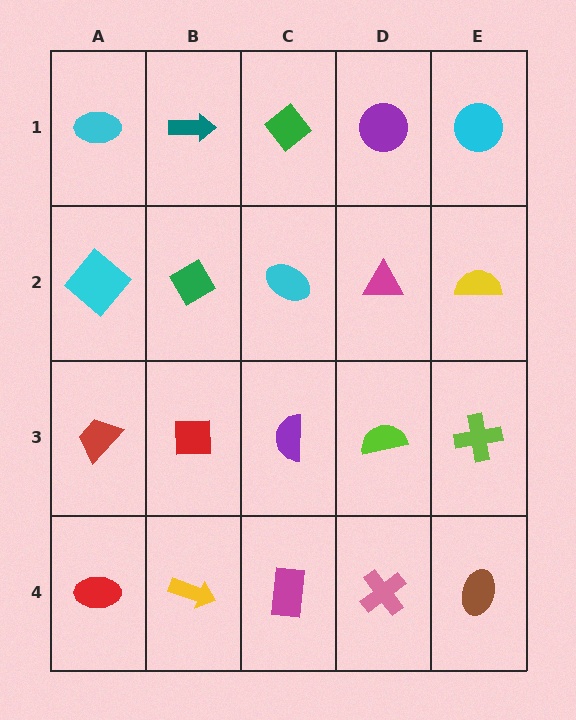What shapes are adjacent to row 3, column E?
A yellow semicircle (row 2, column E), a brown ellipse (row 4, column E), a lime semicircle (row 3, column D).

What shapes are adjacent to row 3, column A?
A cyan diamond (row 2, column A), a red ellipse (row 4, column A), a red square (row 3, column B).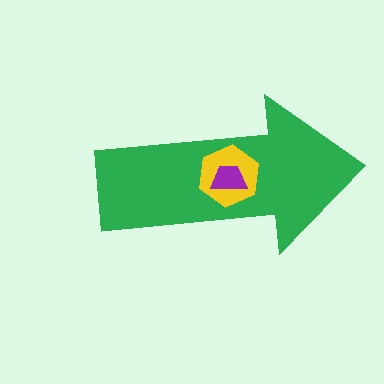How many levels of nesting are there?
3.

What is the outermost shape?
The green arrow.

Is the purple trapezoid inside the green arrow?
Yes.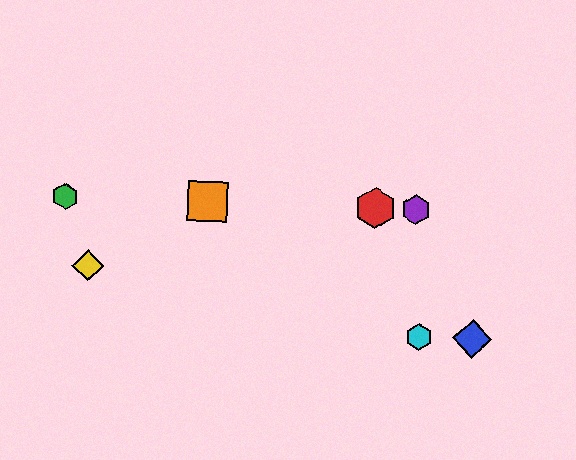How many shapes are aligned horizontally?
4 shapes (the red hexagon, the green hexagon, the purple hexagon, the orange square) are aligned horizontally.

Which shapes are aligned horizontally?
The red hexagon, the green hexagon, the purple hexagon, the orange square are aligned horizontally.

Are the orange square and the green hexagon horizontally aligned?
Yes, both are at y≈202.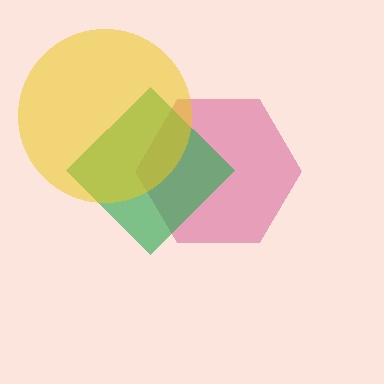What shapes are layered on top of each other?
The layered shapes are: a magenta hexagon, a green diamond, a yellow circle.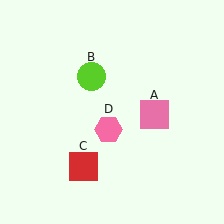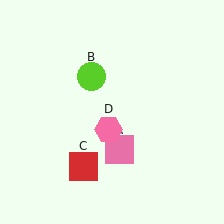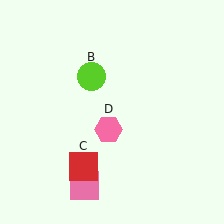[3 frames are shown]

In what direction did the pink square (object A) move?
The pink square (object A) moved down and to the left.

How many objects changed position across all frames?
1 object changed position: pink square (object A).